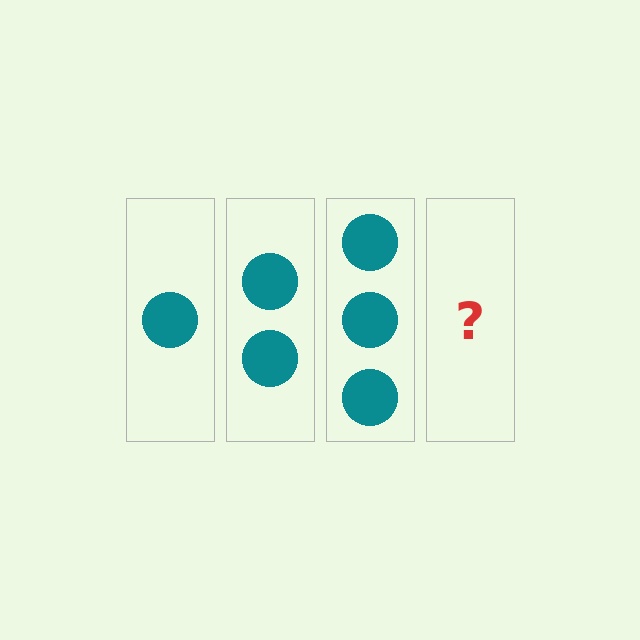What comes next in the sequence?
The next element should be 4 circles.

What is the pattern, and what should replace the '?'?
The pattern is that each step adds one more circle. The '?' should be 4 circles.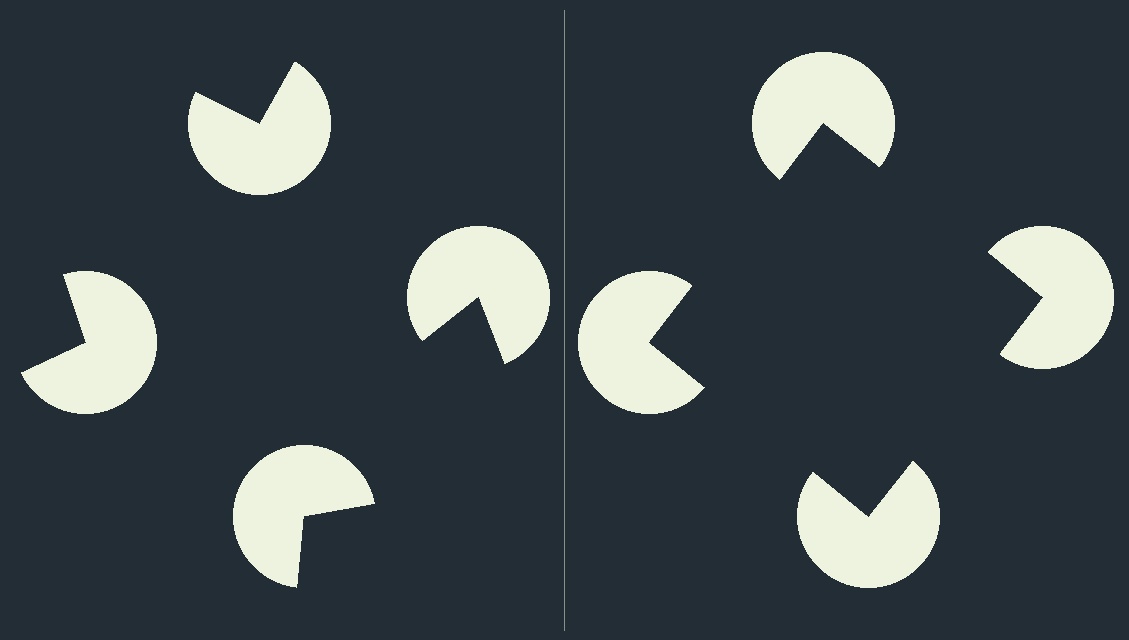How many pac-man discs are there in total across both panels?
8 — 4 on each side.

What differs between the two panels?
The pac-man discs are positioned identically on both sides; only the wedge orientations differ. On the right they align to a square; on the left they are misaligned.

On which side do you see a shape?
An illusory square appears on the right side. On the left side the wedge cuts are rotated, so no coherent shape forms.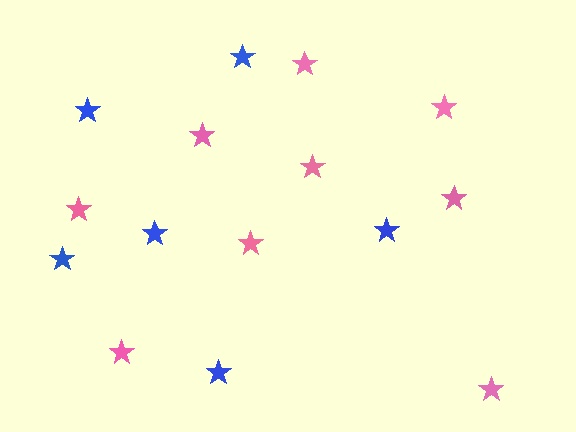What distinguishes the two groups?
There are 2 groups: one group of pink stars (9) and one group of blue stars (6).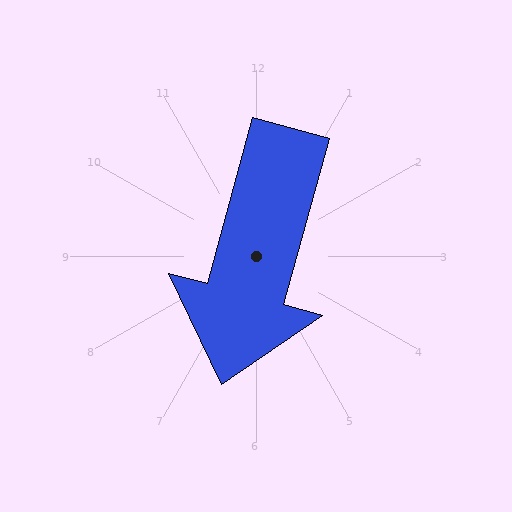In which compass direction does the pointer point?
South.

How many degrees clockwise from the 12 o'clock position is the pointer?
Approximately 195 degrees.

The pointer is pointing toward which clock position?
Roughly 7 o'clock.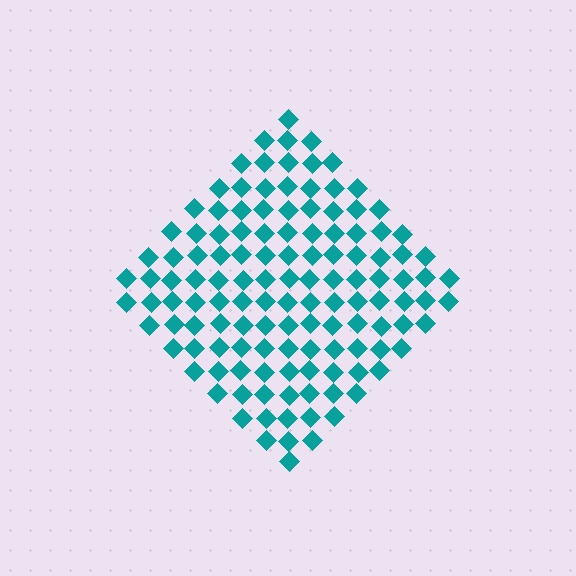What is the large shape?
The large shape is a diamond.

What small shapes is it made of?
It is made of small diamonds.